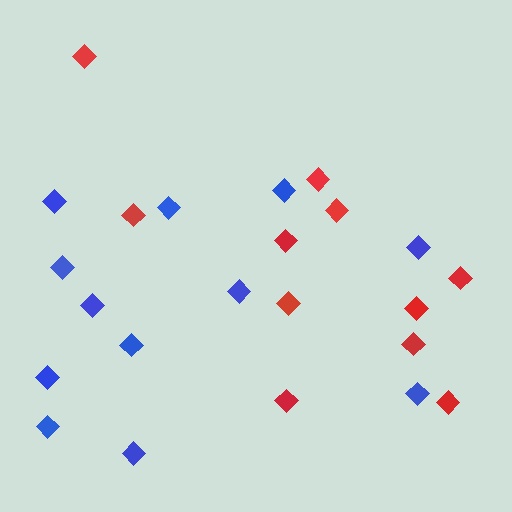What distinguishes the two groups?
There are 2 groups: one group of red diamonds (11) and one group of blue diamonds (12).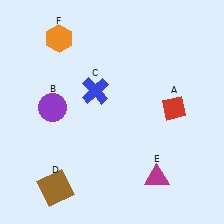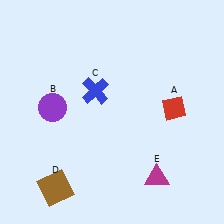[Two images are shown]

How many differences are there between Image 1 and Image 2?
There is 1 difference between the two images.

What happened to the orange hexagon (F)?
The orange hexagon (F) was removed in Image 2. It was in the top-left area of Image 1.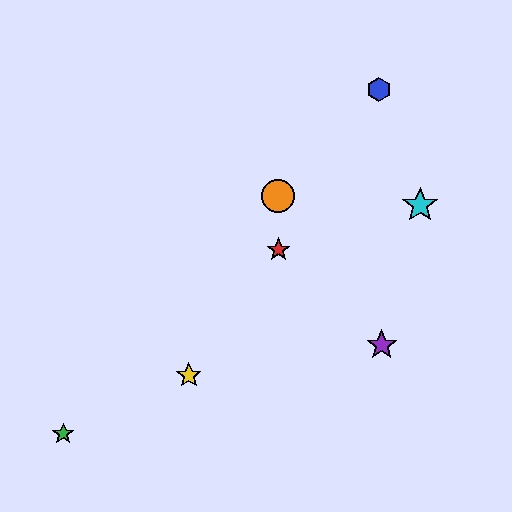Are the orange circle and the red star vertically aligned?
Yes, both are at x≈278.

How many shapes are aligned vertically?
2 shapes (the red star, the orange circle) are aligned vertically.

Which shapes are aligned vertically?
The red star, the orange circle are aligned vertically.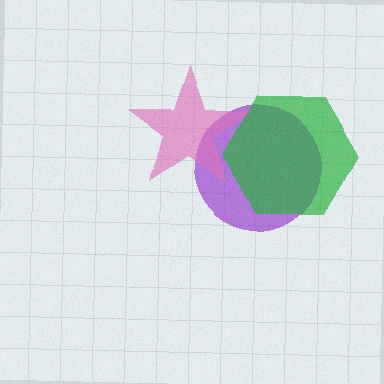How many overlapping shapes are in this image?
There are 3 overlapping shapes in the image.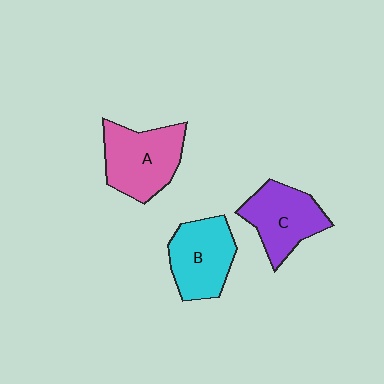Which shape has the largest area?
Shape A (pink).